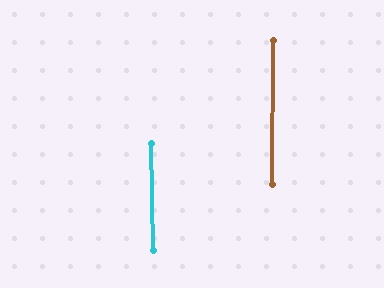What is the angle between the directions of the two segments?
Approximately 2 degrees.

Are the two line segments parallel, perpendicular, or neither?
Parallel — their directions differ by only 1.5°.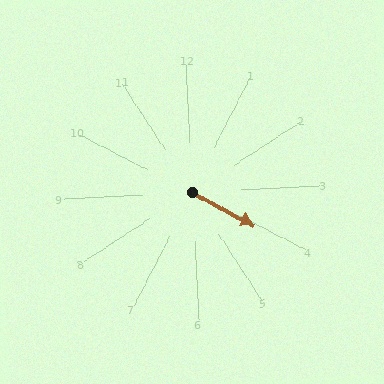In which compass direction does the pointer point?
Southeast.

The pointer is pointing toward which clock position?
Roughly 4 o'clock.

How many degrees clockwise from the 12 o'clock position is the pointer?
Approximately 121 degrees.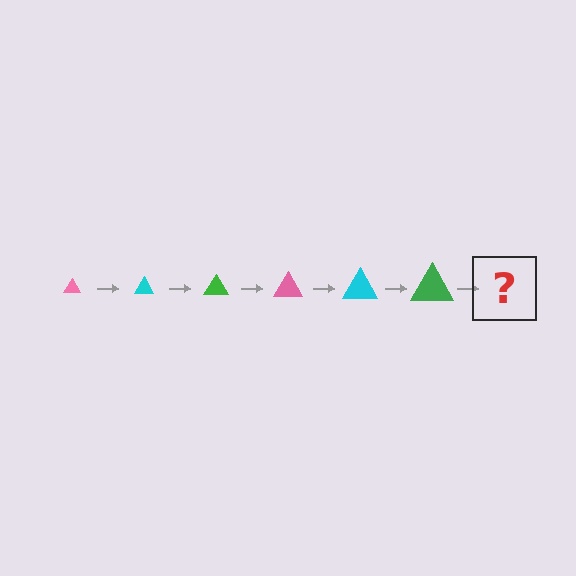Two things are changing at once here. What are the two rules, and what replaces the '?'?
The two rules are that the triangle grows larger each step and the color cycles through pink, cyan, and green. The '?' should be a pink triangle, larger than the previous one.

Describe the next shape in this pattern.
It should be a pink triangle, larger than the previous one.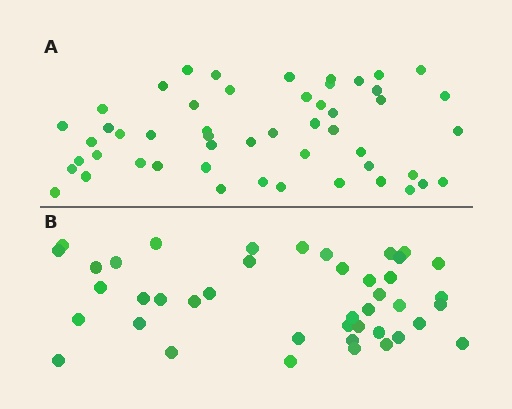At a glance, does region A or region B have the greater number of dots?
Region A (the top region) has more dots.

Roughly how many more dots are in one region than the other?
Region A has roughly 8 or so more dots than region B.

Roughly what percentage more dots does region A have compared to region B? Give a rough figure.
About 20% more.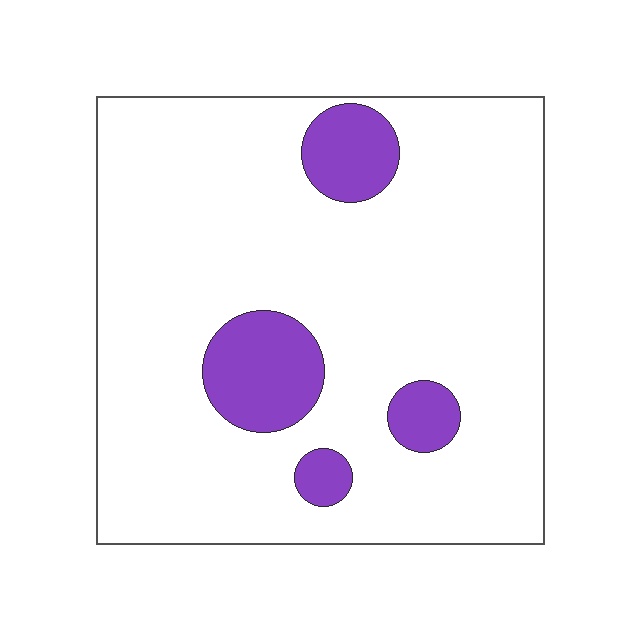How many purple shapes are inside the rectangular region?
4.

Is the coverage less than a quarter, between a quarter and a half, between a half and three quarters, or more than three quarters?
Less than a quarter.